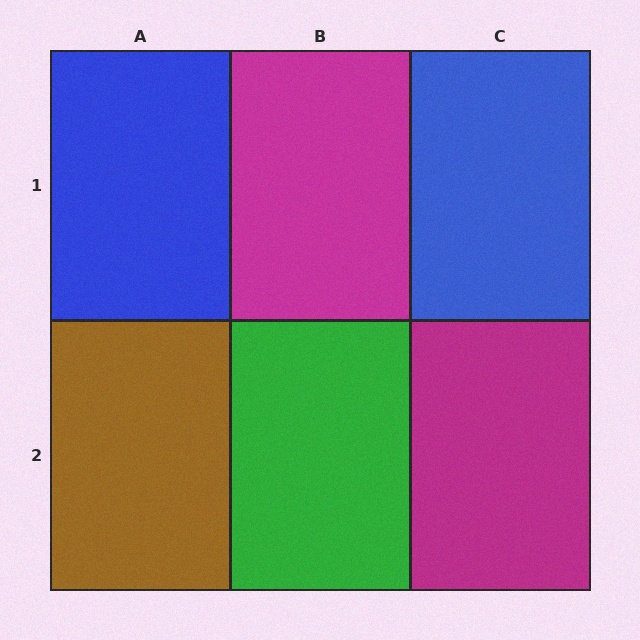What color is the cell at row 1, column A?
Blue.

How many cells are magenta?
2 cells are magenta.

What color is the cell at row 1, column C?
Blue.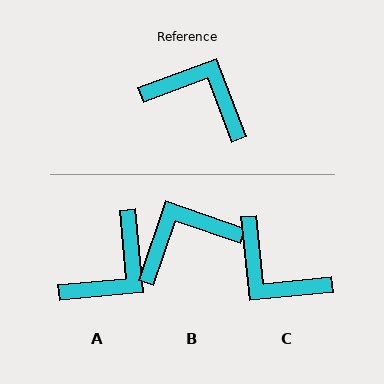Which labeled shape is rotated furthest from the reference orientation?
C, about 165 degrees away.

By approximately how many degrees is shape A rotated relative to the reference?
Approximately 106 degrees clockwise.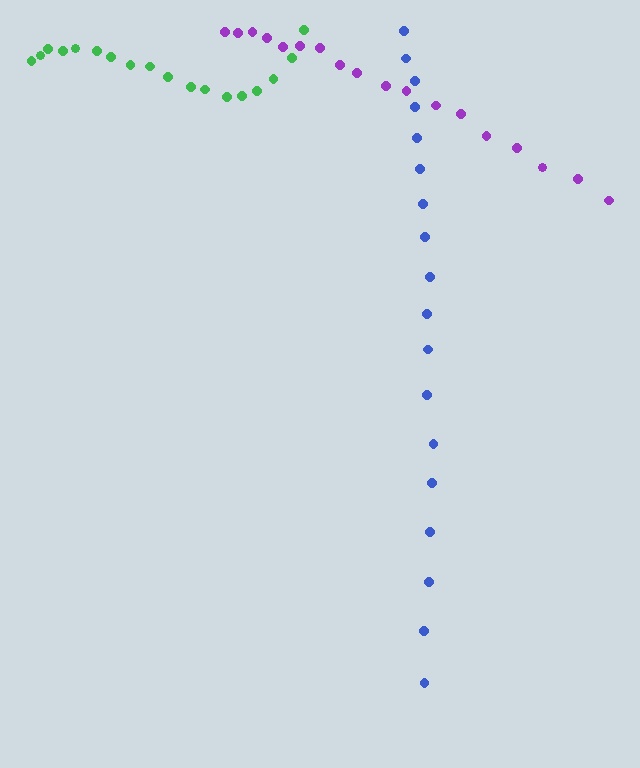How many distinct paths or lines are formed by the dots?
There are 3 distinct paths.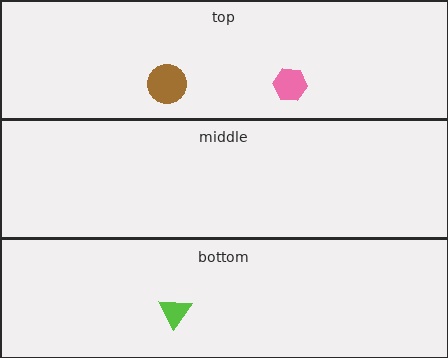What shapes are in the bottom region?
The lime triangle.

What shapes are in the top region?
The pink hexagon, the brown circle.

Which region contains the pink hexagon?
The top region.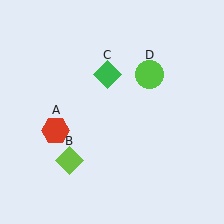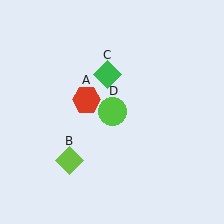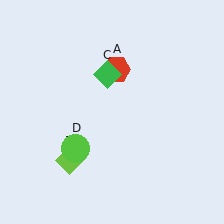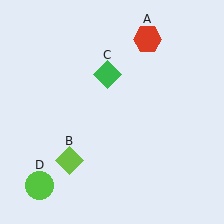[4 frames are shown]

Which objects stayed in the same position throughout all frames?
Lime diamond (object B) and green diamond (object C) remained stationary.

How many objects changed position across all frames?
2 objects changed position: red hexagon (object A), lime circle (object D).